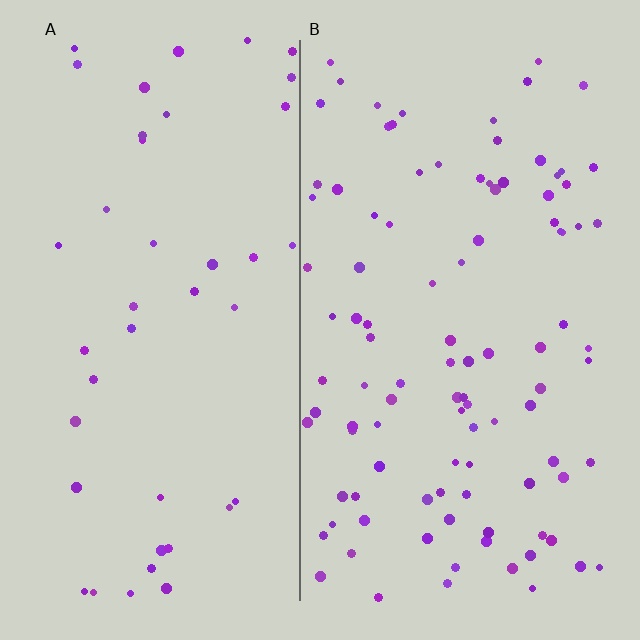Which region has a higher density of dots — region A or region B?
B (the right).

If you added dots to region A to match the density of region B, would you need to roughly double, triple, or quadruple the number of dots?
Approximately double.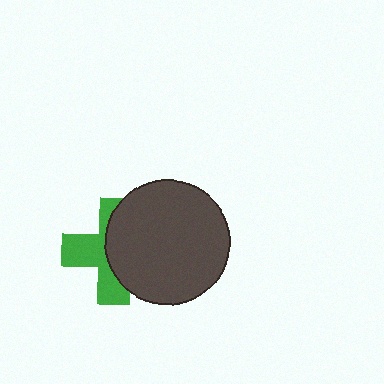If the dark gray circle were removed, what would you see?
You would see the complete green cross.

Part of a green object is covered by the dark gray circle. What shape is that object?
It is a cross.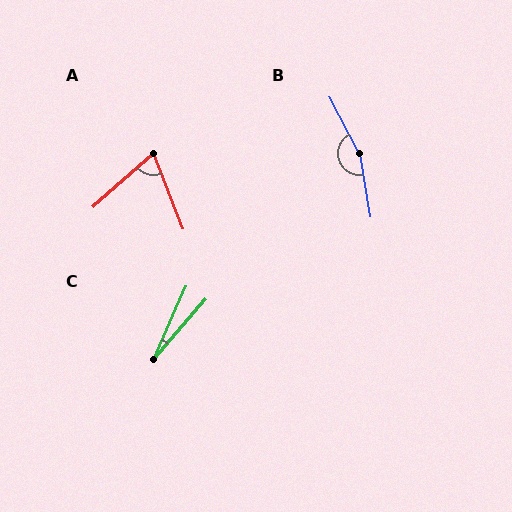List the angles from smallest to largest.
C (17°), A (70°), B (161°).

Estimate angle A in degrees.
Approximately 70 degrees.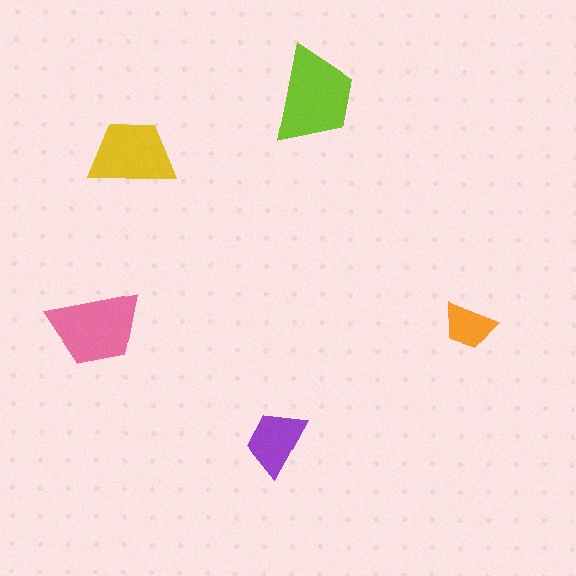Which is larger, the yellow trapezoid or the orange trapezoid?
The yellow one.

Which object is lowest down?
The purple trapezoid is bottommost.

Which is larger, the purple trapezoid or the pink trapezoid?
The pink one.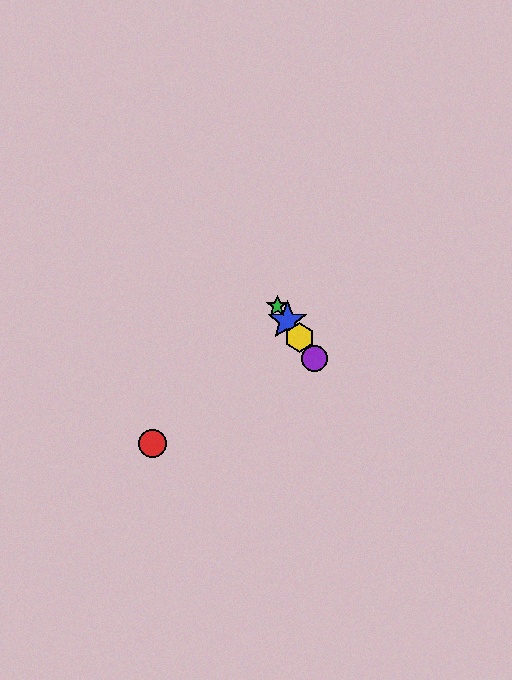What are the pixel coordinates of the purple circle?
The purple circle is at (315, 359).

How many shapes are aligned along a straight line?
4 shapes (the blue star, the green star, the yellow hexagon, the purple circle) are aligned along a straight line.